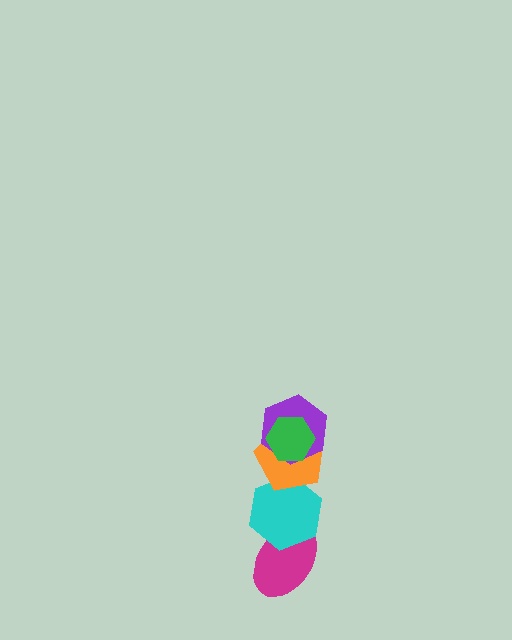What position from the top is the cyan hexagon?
The cyan hexagon is 4th from the top.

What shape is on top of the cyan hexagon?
The orange pentagon is on top of the cyan hexagon.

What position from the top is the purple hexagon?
The purple hexagon is 2nd from the top.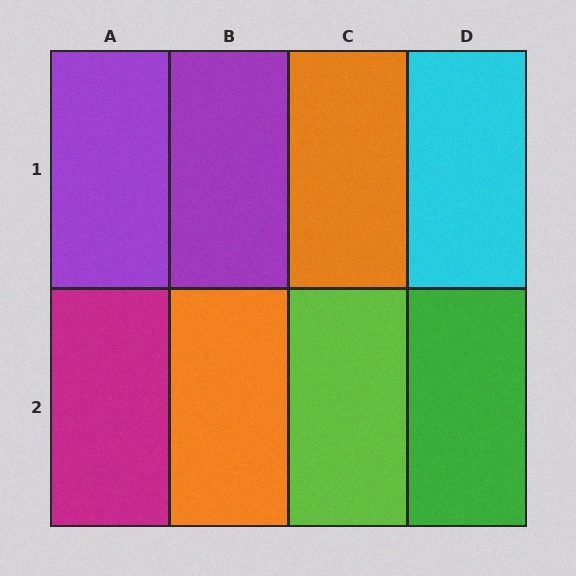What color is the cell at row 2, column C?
Lime.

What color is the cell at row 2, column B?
Orange.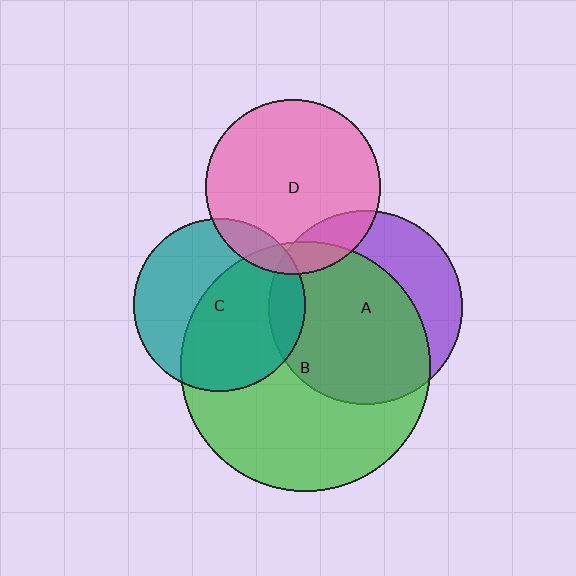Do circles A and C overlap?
Yes.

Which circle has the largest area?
Circle B (green).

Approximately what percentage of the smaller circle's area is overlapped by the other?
Approximately 10%.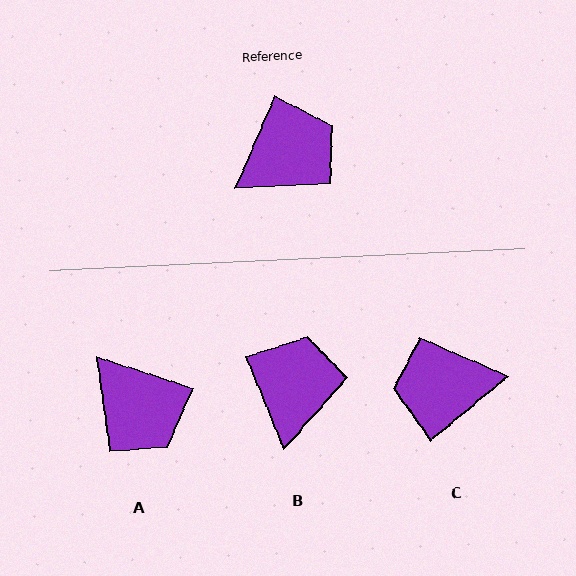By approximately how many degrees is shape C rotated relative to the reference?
Approximately 153 degrees counter-clockwise.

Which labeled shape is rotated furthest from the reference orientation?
C, about 153 degrees away.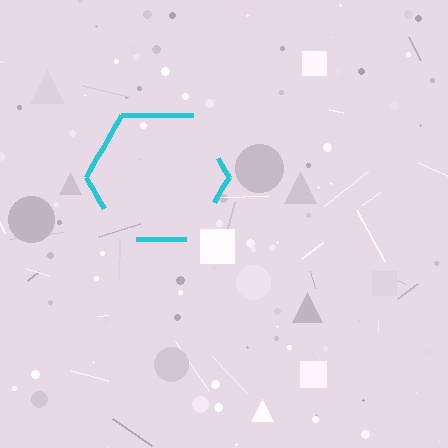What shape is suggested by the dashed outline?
The dashed outline suggests a hexagon.